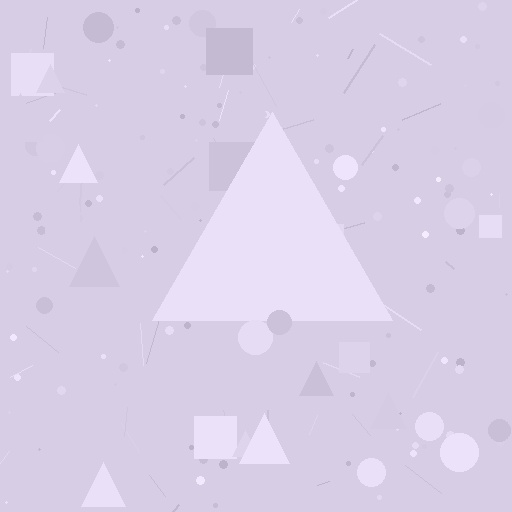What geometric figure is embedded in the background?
A triangle is embedded in the background.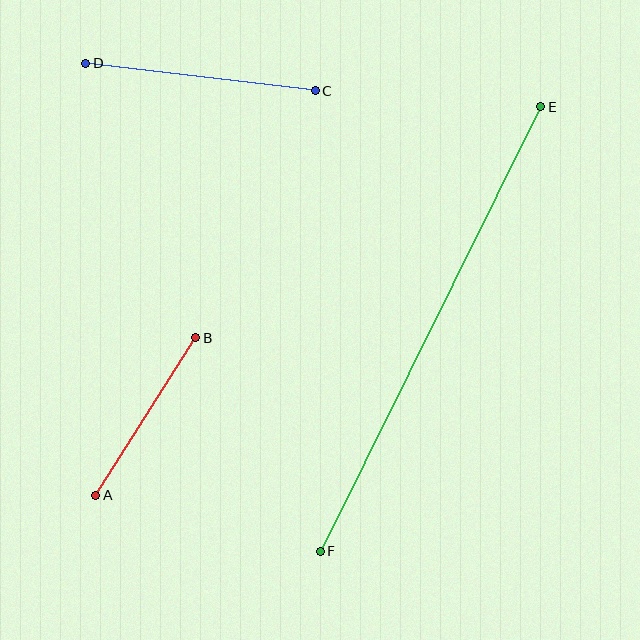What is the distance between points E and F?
The distance is approximately 496 pixels.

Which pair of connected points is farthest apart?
Points E and F are farthest apart.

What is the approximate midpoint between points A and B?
The midpoint is at approximately (146, 417) pixels.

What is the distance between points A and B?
The distance is approximately 186 pixels.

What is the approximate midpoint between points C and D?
The midpoint is at approximately (200, 77) pixels.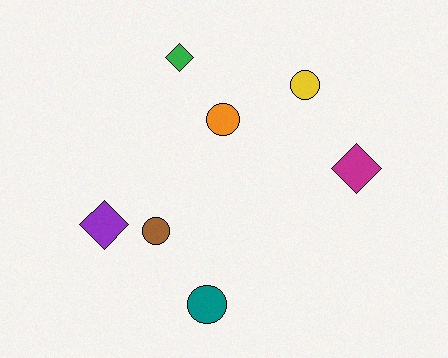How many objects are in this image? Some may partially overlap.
There are 7 objects.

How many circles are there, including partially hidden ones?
There are 4 circles.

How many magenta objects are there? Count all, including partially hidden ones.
There is 1 magenta object.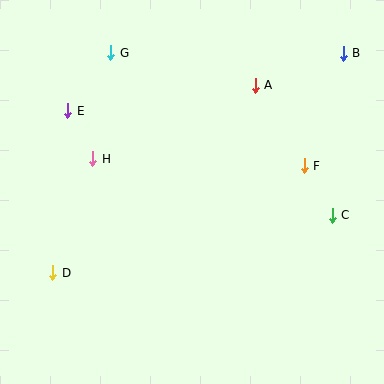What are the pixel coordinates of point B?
Point B is at (343, 53).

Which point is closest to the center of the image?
Point H at (93, 159) is closest to the center.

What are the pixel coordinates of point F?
Point F is at (304, 166).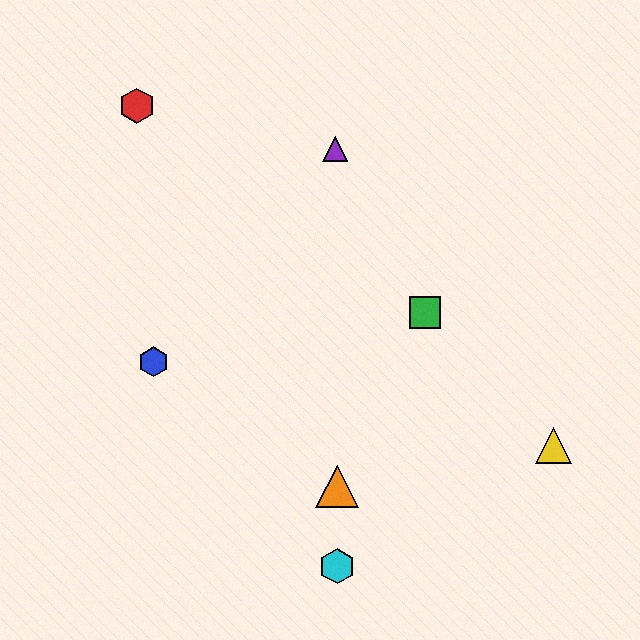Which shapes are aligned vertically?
The purple triangle, the orange triangle, the cyan hexagon are aligned vertically.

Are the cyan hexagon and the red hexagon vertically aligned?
No, the cyan hexagon is at x≈337 and the red hexagon is at x≈137.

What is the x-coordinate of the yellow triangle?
The yellow triangle is at x≈554.